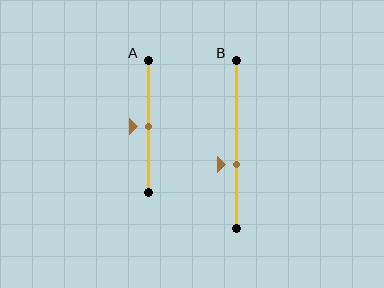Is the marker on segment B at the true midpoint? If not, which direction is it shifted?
No, the marker on segment B is shifted downward by about 12% of the segment length.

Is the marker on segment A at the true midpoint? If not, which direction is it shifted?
Yes, the marker on segment A is at the true midpoint.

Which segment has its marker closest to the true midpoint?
Segment A has its marker closest to the true midpoint.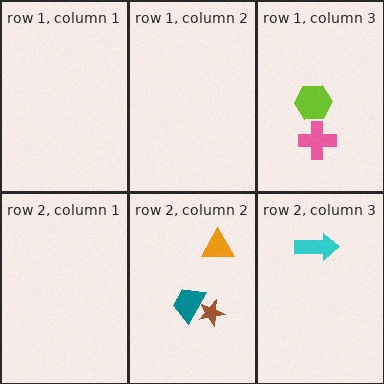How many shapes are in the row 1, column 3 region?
2.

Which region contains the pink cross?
The row 1, column 3 region.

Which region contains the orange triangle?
The row 2, column 2 region.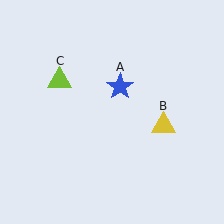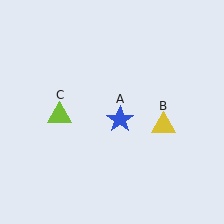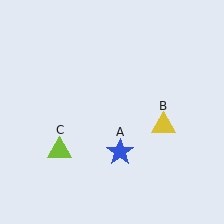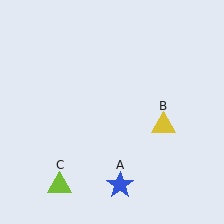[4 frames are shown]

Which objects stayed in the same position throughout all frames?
Yellow triangle (object B) remained stationary.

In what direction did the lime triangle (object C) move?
The lime triangle (object C) moved down.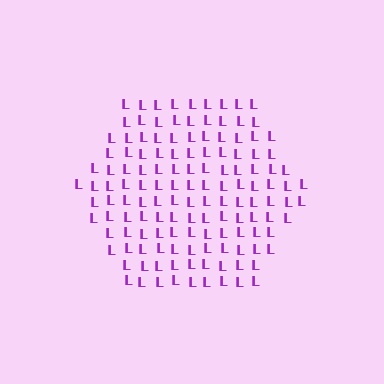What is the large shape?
The large shape is a hexagon.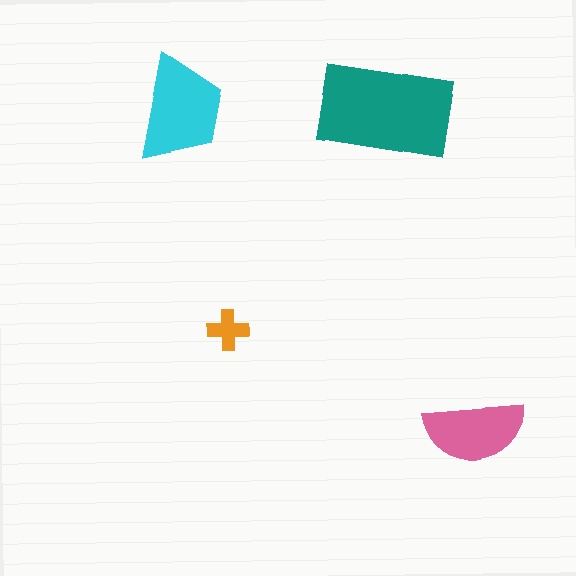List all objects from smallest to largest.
The orange cross, the pink semicircle, the cyan trapezoid, the teal rectangle.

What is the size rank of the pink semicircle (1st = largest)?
3rd.